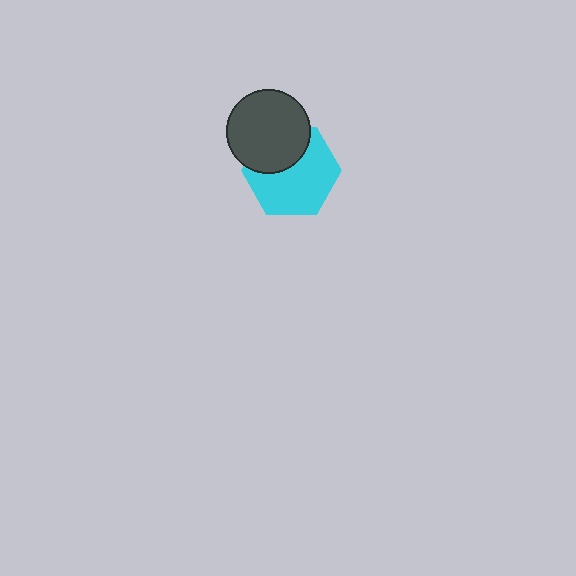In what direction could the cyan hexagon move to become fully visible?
The cyan hexagon could move down. That would shift it out from behind the dark gray circle entirely.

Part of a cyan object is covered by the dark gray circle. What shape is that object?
It is a hexagon.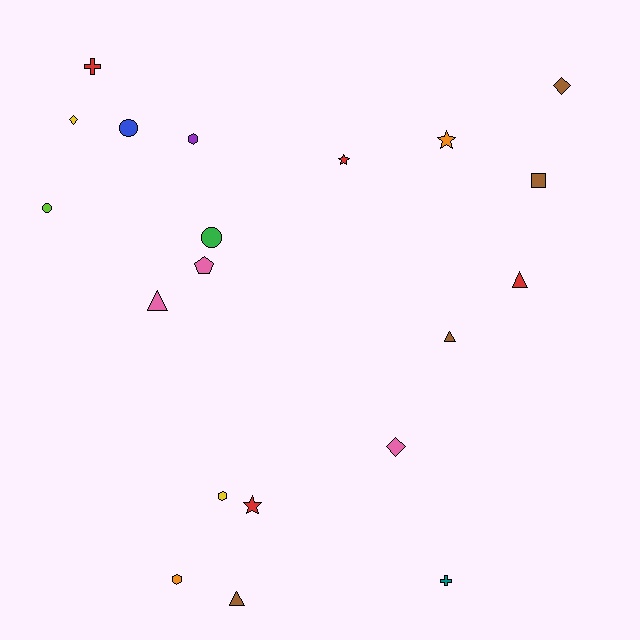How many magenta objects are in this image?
There are no magenta objects.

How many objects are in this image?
There are 20 objects.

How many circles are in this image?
There are 3 circles.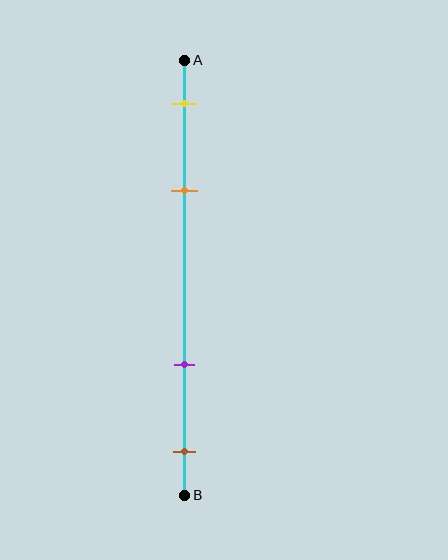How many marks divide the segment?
There are 4 marks dividing the segment.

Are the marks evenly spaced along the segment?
No, the marks are not evenly spaced.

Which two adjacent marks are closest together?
The yellow and orange marks are the closest adjacent pair.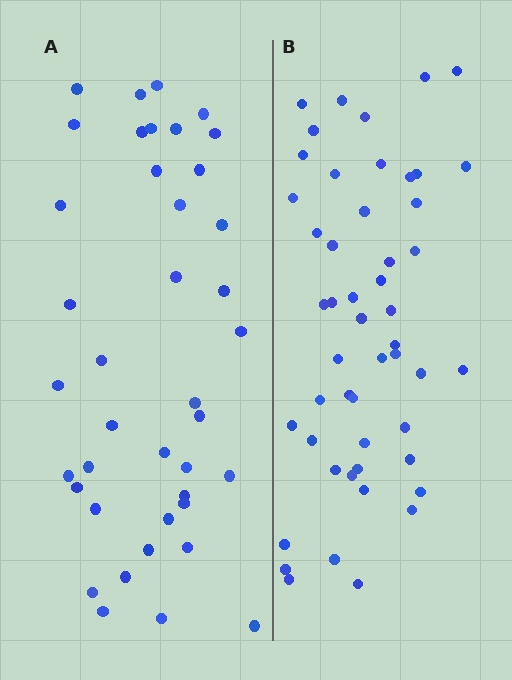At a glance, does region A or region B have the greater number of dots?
Region B (the right region) has more dots.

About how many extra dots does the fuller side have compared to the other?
Region B has roughly 10 or so more dots than region A.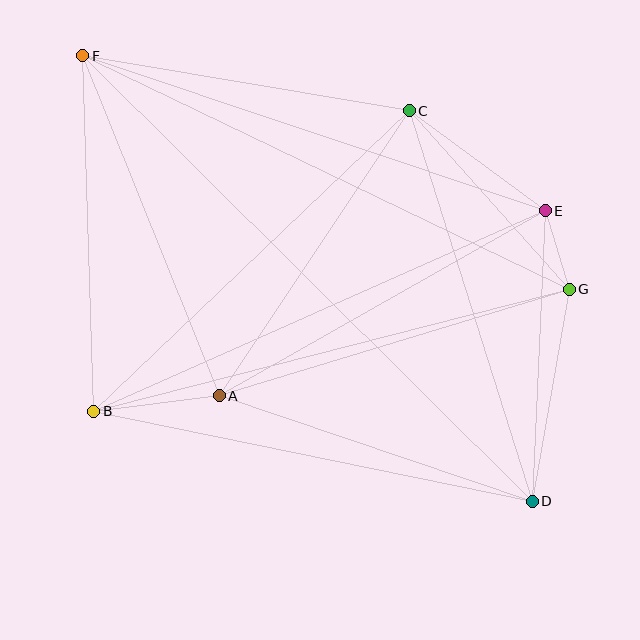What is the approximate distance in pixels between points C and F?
The distance between C and F is approximately 331 pixels.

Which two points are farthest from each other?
Points D and F are farthest from each other.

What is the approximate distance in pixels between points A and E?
The distance between A and E is approximately 375 pixels.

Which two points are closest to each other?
Points E and G are closest to each other.